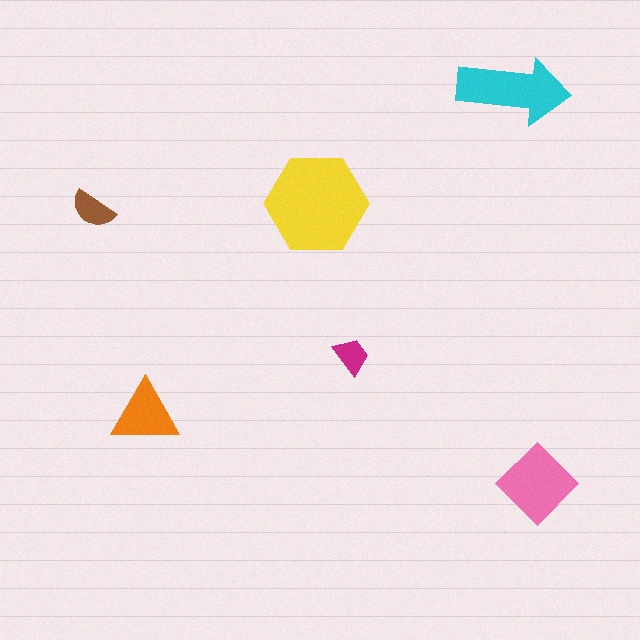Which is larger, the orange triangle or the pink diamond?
The pink diamond.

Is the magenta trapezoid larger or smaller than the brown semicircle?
Smaller.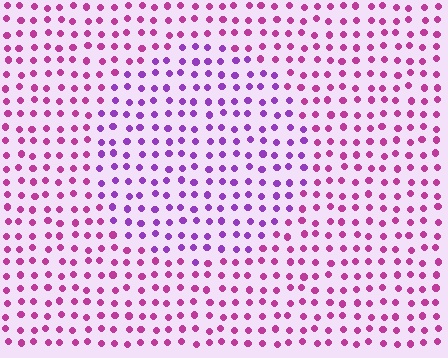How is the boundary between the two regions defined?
The boundary is defined purely by a slight shift in hue (about 34 degrees). Spacing, size, and orientation are identical on both sides.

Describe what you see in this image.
The image is filled with small magenta elements in a uniform arrangement. A circle-shaped region is visible where the elements are tinted to a slightly different hue, forming a subtle color boundary.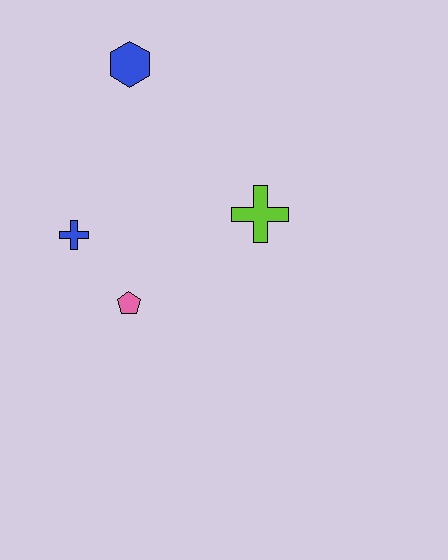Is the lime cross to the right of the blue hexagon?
Yes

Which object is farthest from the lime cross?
The blue hexagon is farthest from the lime cross.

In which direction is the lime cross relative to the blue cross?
The lime cross is to the right of the blue cross.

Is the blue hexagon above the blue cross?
Yes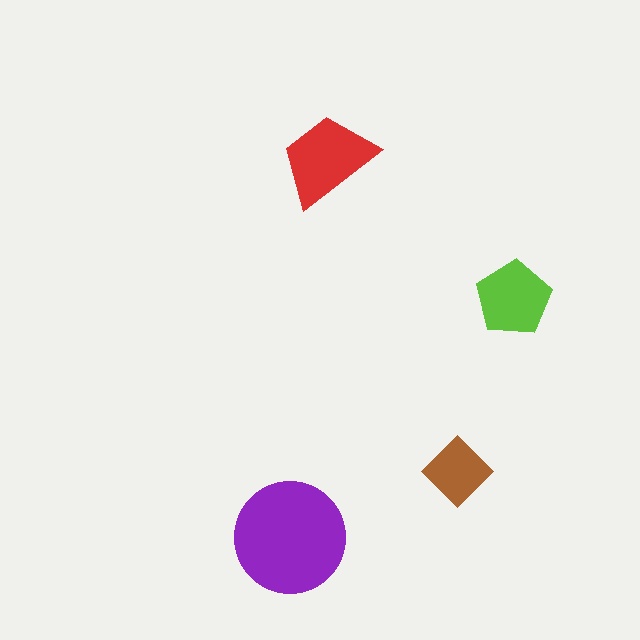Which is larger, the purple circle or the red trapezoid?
The purple circle.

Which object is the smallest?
The brown diamond.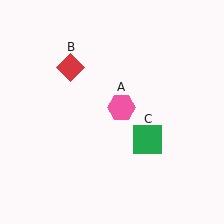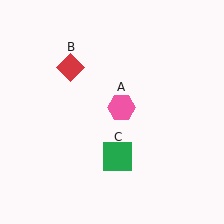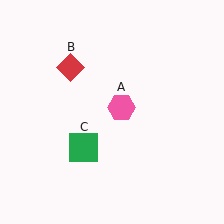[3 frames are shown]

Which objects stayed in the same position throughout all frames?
Pink hexagon (object A) and red diamond (object B) remained stationary.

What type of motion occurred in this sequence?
The green square (object C) rotated clockwise around the center of the scene.